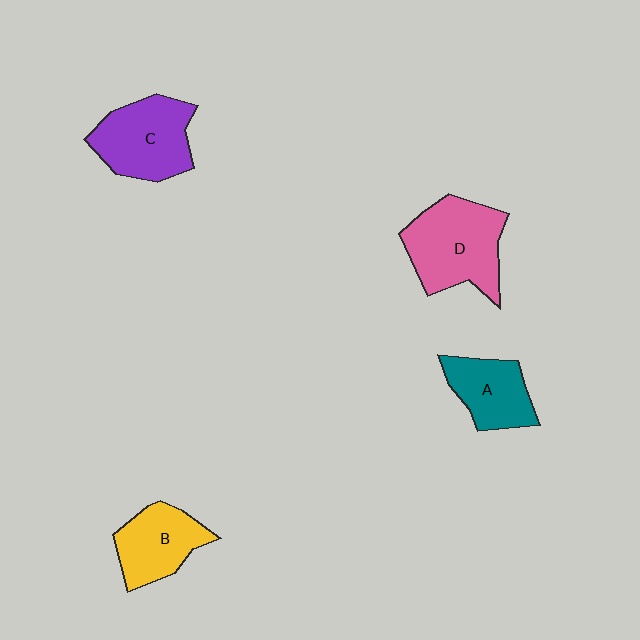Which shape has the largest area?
Shape D (pink).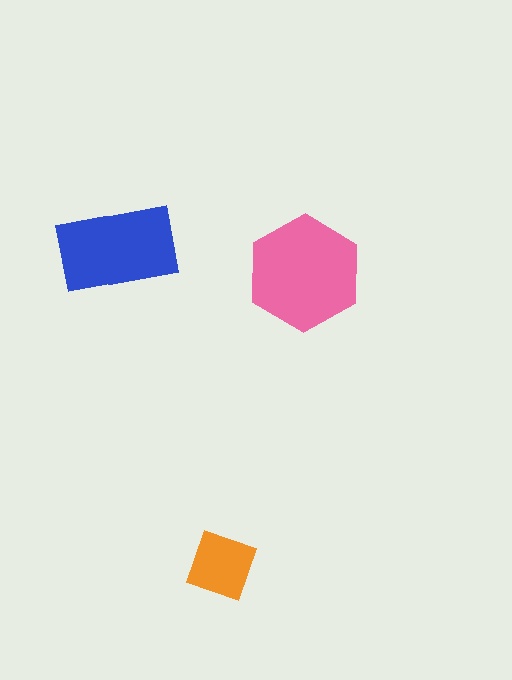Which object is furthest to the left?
The blue rectangle is leftmost.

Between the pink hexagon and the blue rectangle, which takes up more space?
The pink hexagon.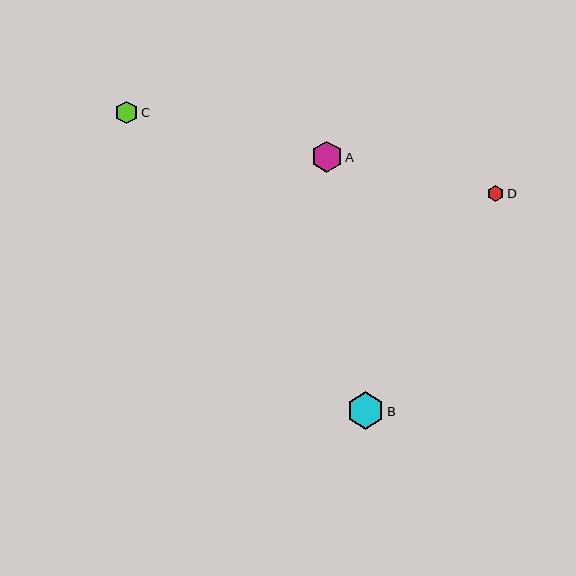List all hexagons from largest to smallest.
From largest to smallest: B, A, C, D.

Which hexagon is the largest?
Hexagon B is the largest with a size of approximately 37 pixels.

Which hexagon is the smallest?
Hexagon D is the smallest with a size of approximately 16 pixels.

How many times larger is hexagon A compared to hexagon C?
Hexagon A is approximately 1.4 times the size of hexagon C.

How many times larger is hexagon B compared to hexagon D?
Hexagon B is approximately 2.3 times the size of hexagon D.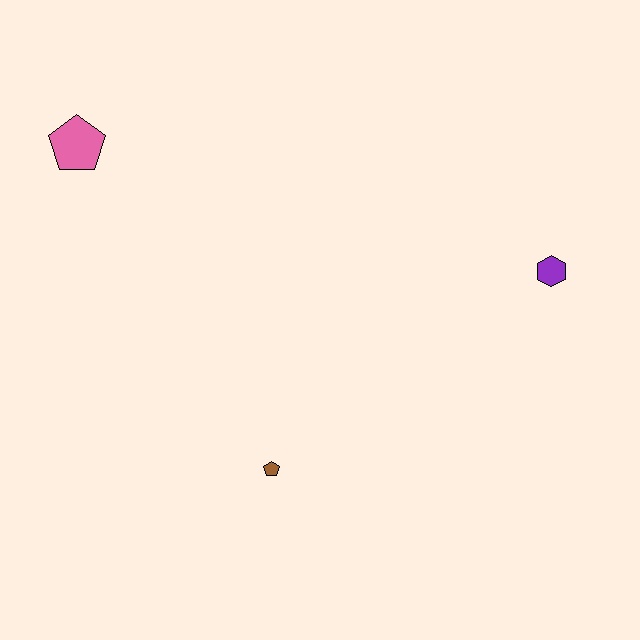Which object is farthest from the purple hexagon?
The pink pentagon is farthest from the purple hexagon.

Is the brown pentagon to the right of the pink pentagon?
Yes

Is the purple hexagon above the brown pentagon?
Yes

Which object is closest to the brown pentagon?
The purple hexagon is closest to the brown pentagon.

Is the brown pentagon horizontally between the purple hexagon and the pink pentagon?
Yes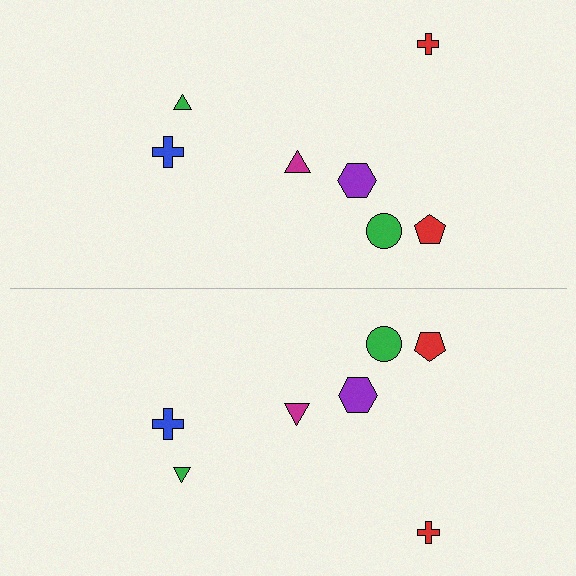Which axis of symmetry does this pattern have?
The pattern has a horizontal axis of symmetry running through the center of the image.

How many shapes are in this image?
There are 14 shapes in this image.